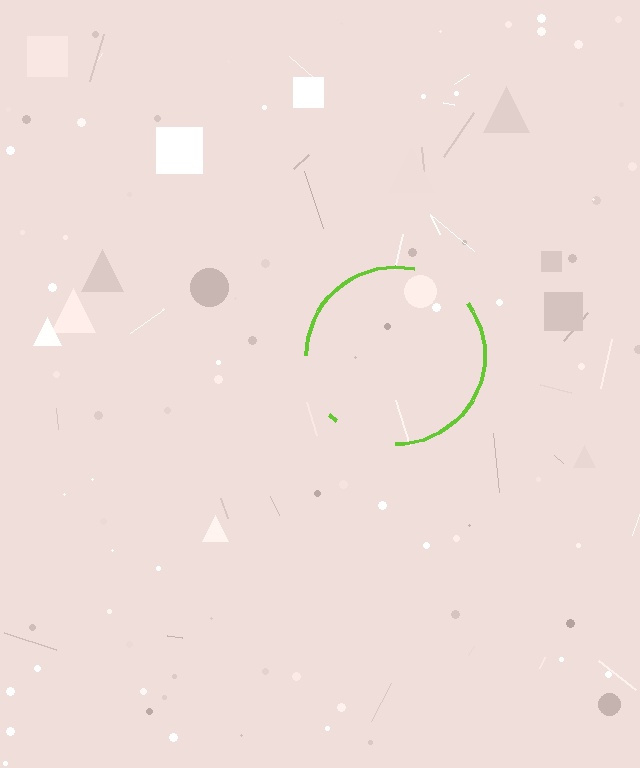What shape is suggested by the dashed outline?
The dashed outline suggests a circle.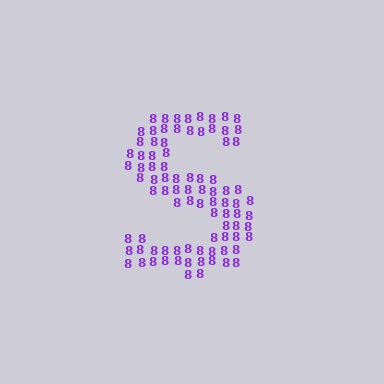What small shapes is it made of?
It is made of small digit 8's.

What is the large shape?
The large shape is the letter S.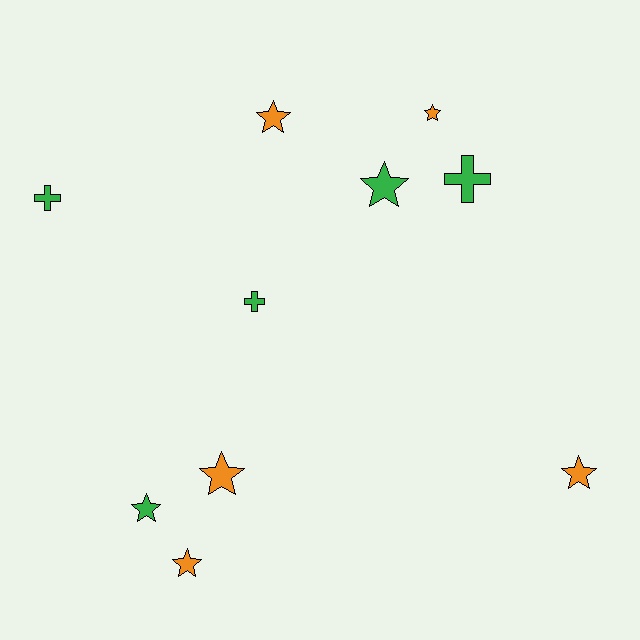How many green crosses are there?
There are 3 green crosses.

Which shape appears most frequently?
Star, with 7 objects.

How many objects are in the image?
There are 10 objects.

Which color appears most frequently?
Orange, with 5 objects.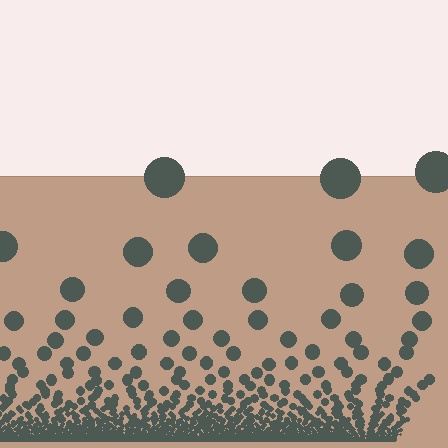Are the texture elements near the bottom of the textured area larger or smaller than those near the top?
Smaller. The gradient is inverted — elements near the bottom are smaller and denser.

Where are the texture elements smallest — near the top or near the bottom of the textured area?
Near the bottom.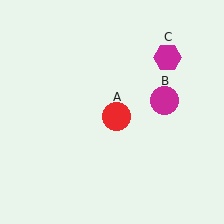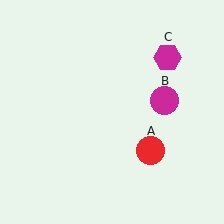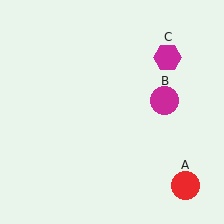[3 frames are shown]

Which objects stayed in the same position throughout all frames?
Magenta circle (object B) and magenta hexagon (object C) remained stationary.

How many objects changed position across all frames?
1 object changed position: red circle (object A).